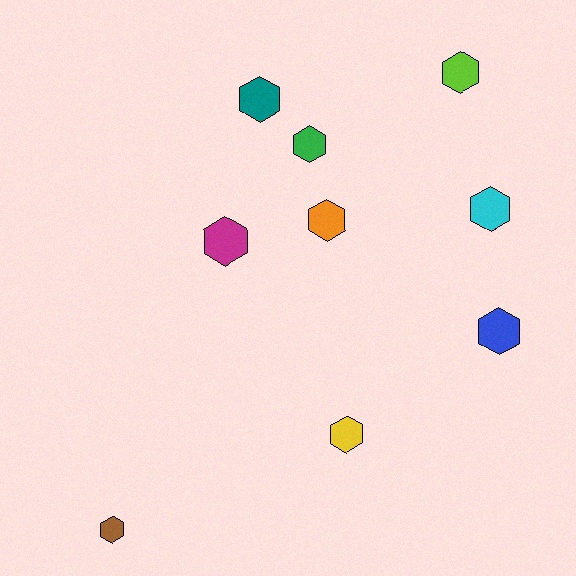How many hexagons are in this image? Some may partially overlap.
There are 9 hexagons.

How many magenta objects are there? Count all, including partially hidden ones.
There is 1 magenta object.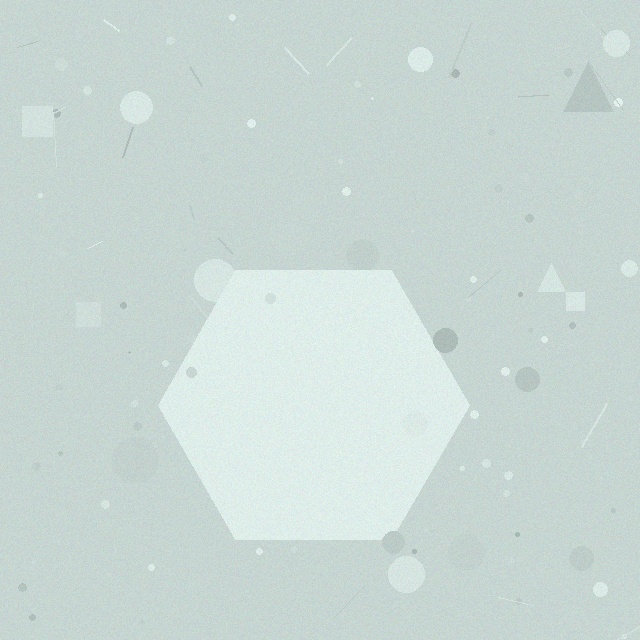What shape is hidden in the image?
A hexagon is hidden in the image.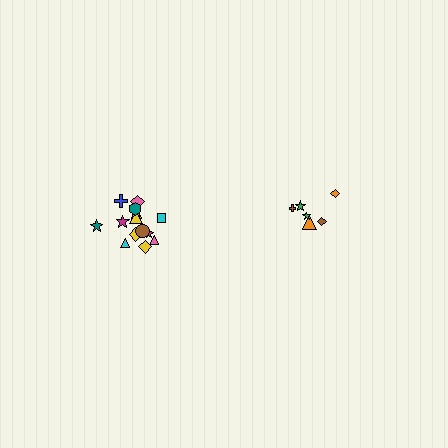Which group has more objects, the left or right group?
The left group.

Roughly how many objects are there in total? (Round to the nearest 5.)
Roughly 20 objects in total.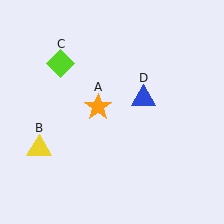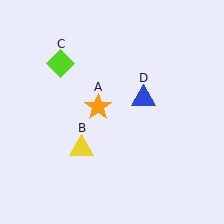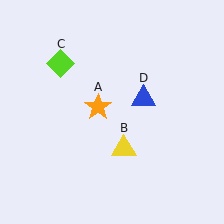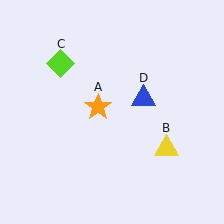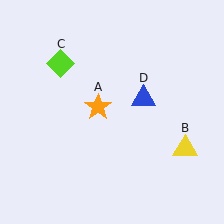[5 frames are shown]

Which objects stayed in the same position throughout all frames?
Orange star (object A) and lime diamond (object C) and blue triangle (object D) remained stationary.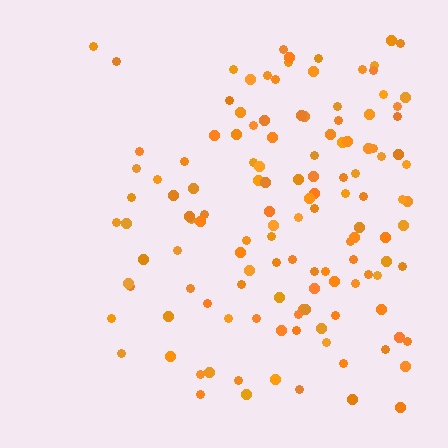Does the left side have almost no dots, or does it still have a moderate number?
Still a moderate number, just noticeably fewer than the right.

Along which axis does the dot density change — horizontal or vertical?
Horizontal.